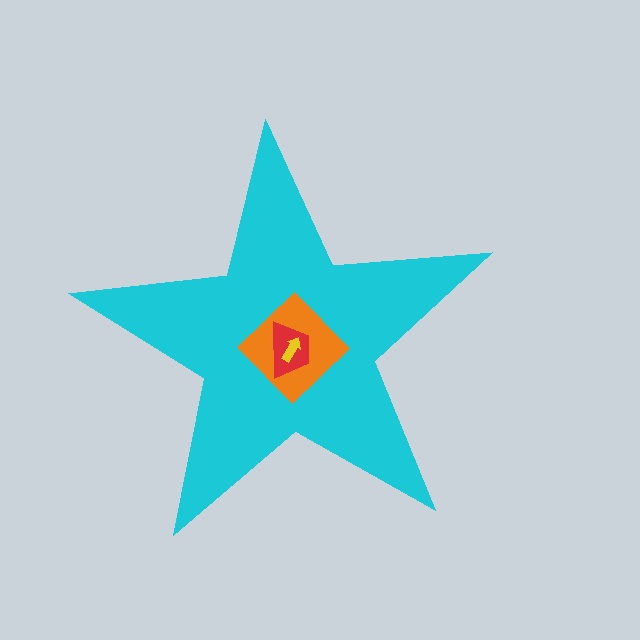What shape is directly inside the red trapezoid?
The yellow arrow.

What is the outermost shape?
The cyan star.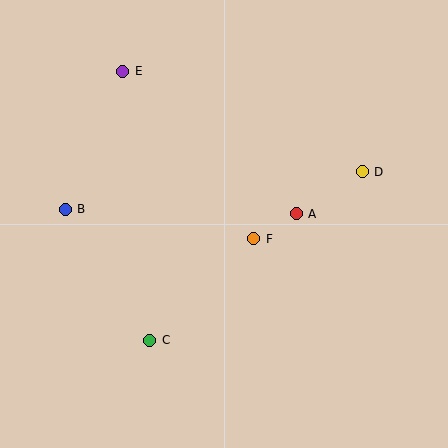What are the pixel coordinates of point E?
Point E is at (123, 71).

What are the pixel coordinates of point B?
Point B is at (65, 209).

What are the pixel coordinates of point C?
Point C is at (150, 340).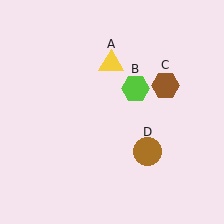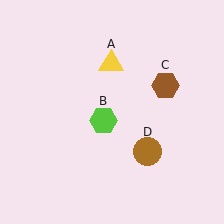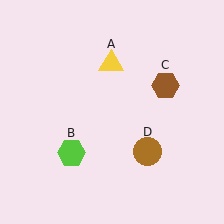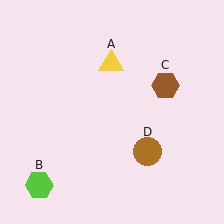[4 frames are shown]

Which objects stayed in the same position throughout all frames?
Yellow triangle (object A) and brown hexagon (object C) and brown circle (object D) remained stationary.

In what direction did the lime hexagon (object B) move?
The lime hexagon (object B) moved down and to the left.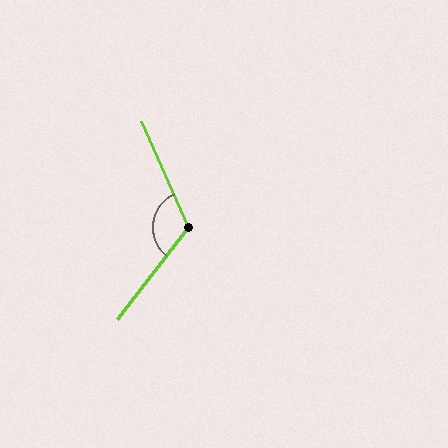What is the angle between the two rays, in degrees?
Approximately 118 degrees.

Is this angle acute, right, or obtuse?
It is obtuse.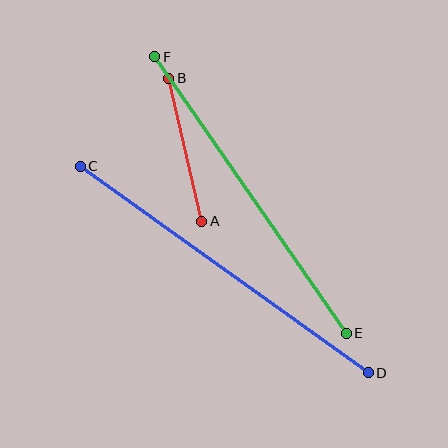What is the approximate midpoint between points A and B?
The midpoint is at approximately (185, 150) pixels.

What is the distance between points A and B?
The distance is approximately 147 pixels.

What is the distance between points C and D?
The distance is approximately 354 pixels.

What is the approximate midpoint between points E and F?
The midpoint is at approximately (251, 195) pixels.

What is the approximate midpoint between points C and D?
The midpoint is at approximately (224, 270) pixels.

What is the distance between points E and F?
The distance is approximately 336 pixels.